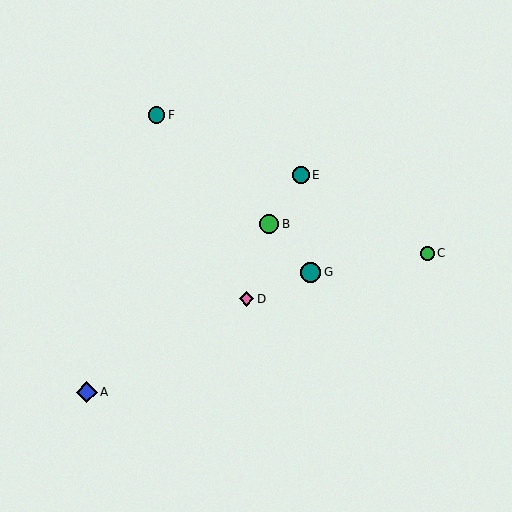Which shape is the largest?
The blue diamond (labeled A) is the largest.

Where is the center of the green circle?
The center of the green circle is at (269, 224).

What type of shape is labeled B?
Shape B is a green circle.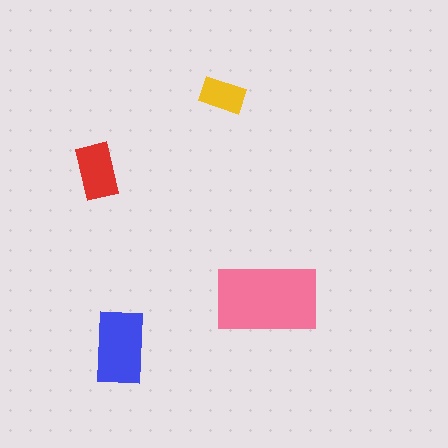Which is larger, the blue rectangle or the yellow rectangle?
The blue one.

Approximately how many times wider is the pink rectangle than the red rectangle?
About 2 times wider.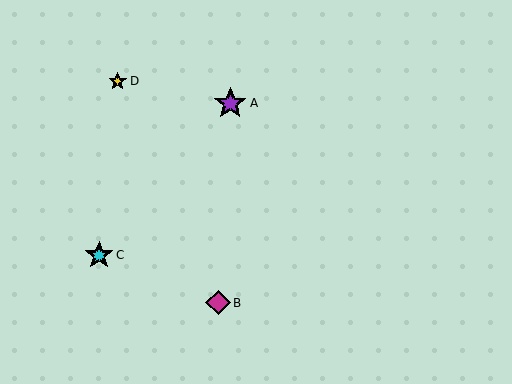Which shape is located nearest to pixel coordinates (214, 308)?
The magenta diamond (labeled B) at (218, 303) is nearest to that location.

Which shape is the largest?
The purple star (labeled A) is the largest.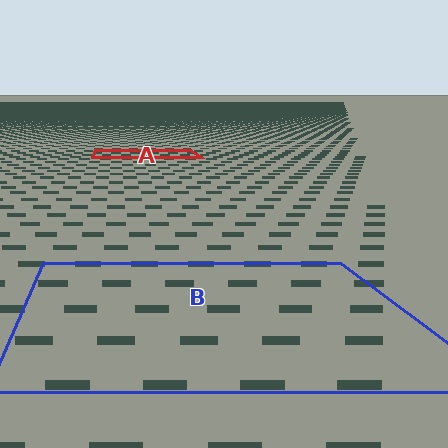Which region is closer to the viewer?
Region B is closer. The texture elements there are larger and more spread out.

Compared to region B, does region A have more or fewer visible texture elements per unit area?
Region A has more texture elements per unit area — they are packed more densely because it is farther away.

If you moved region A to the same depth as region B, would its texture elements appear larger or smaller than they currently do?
They would appear larger. At a closer depth, the same texture elements are projected at a bigger on-screen size.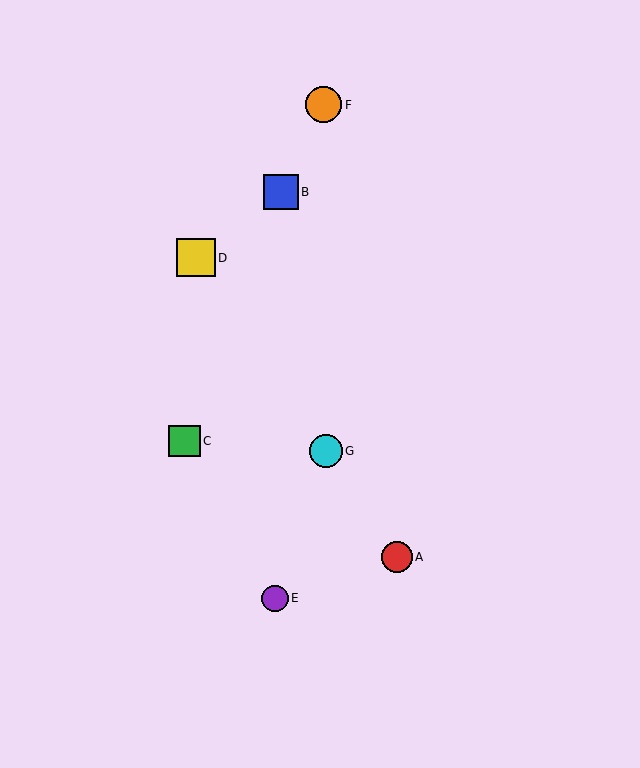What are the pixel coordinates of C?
Object C is at (185, 441).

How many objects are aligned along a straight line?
3 objects (A, D, G) are aligned along a straight line.